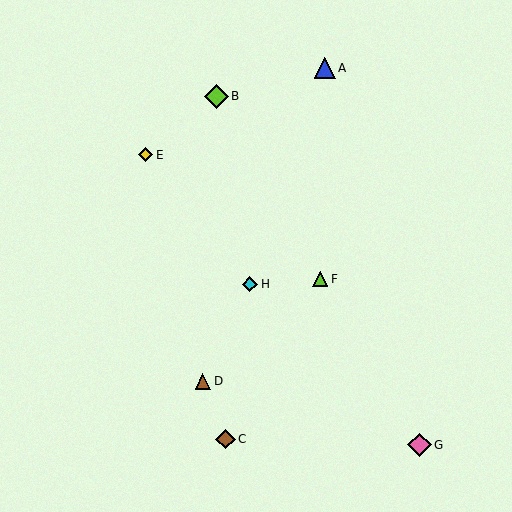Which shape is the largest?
The lime diamond (labeled B) is the largest.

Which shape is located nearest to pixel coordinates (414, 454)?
The pink diamond (labeled G) at (420, 445) is nearest to that location.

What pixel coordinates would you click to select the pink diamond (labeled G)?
Click at (420, 445) to select the pink diamond G.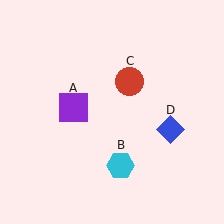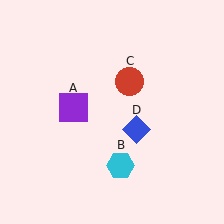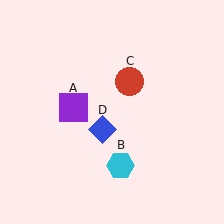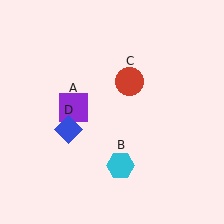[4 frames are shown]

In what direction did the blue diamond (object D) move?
The blue diamond (object D) moved left.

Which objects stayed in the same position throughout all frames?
Purple square (object A) and cyan hexagon (object B) and red circle (object C) remained stationary.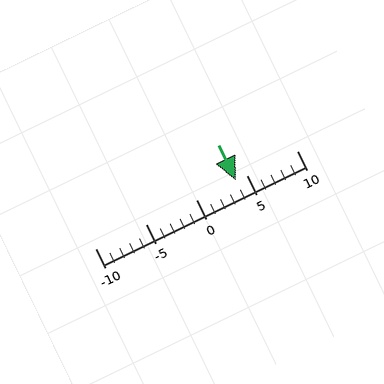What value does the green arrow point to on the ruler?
The green arrow points to approximately 4.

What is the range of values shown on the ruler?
The ruler shows values from -10 to 10.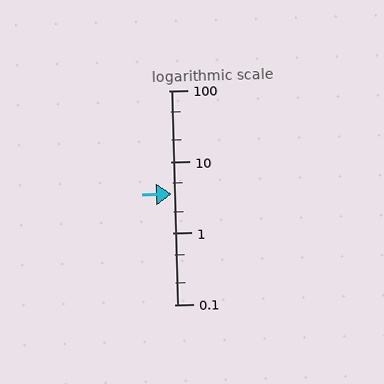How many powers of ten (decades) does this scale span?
The scale spans 3 decades, from 0.1 to 100.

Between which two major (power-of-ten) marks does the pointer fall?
The pointer is between 1 and 10.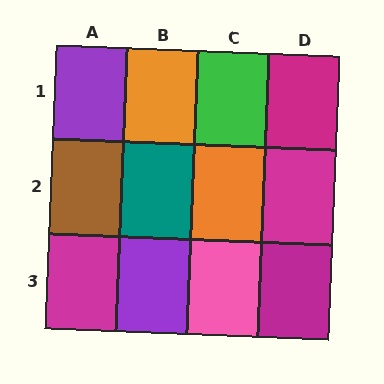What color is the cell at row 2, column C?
Orange.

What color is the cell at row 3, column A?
Magenta.